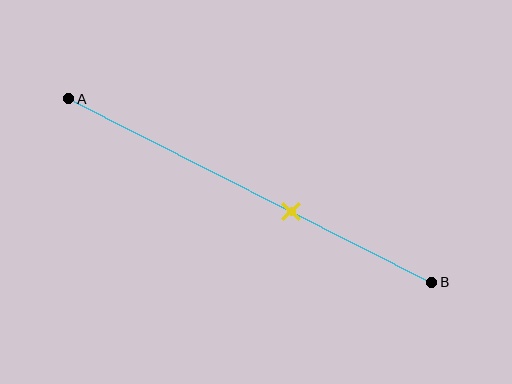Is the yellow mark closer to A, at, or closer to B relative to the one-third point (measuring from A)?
The yellow mark is closer to point B than the one-third point of segment AB.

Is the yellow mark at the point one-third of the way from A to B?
No, the mark is at about 60% from A, not at the 33% one-third point.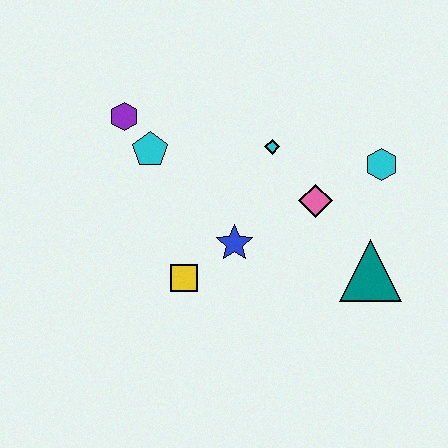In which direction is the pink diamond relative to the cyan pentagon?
The pink diamond is to the right of the cyan pentagon.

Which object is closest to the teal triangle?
The pink diamond is closest to the teal triangle.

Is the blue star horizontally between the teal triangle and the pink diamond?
No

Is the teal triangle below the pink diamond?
Yes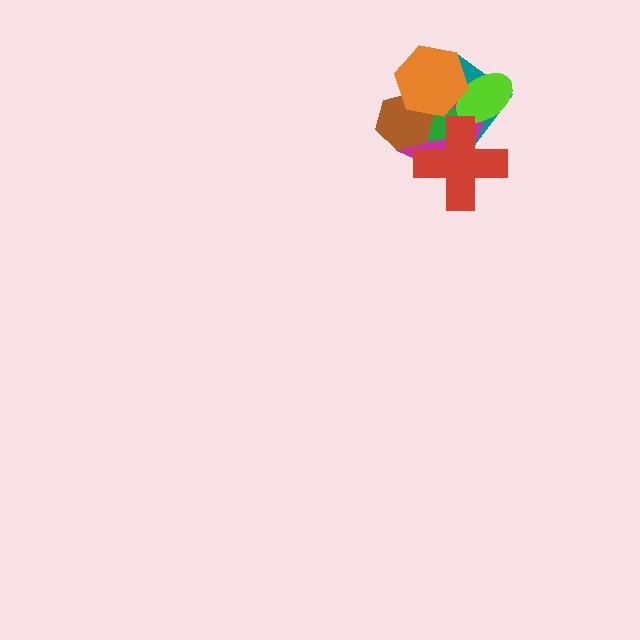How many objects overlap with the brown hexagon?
4 objects overlap with the brown hexagon.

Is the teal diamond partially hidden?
Yes, it is partially covered by another shape.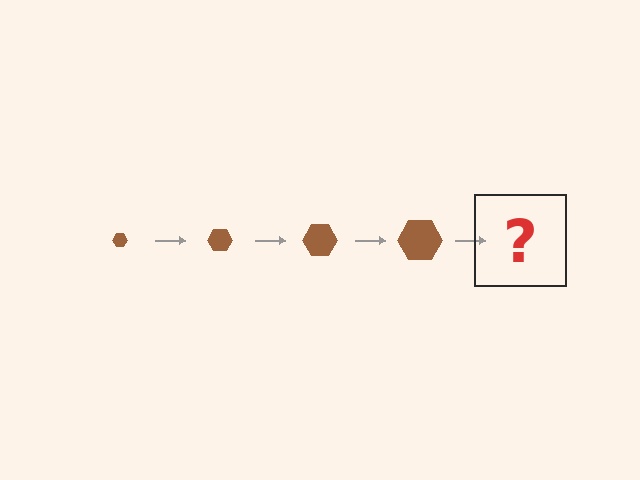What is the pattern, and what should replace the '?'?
The pattern is that the hexagon gets progressively larger each step. The '?' should be a brown hexagon, larger than the previous one.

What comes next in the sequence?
The next element should be a brown hexagon, larger than the previous one.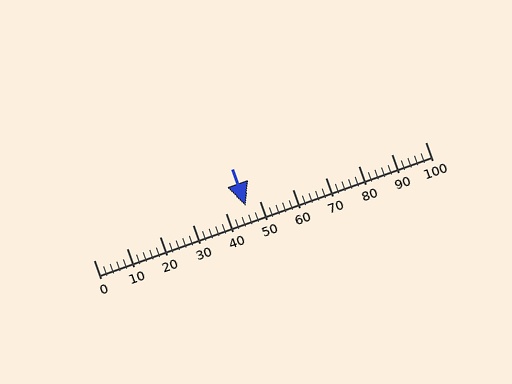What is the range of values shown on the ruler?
The ruler shows values from 0 to 100.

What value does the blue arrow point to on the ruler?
The blue arrow points to approximately 46.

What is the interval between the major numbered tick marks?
The major tick marks are spaced 10 units apart.